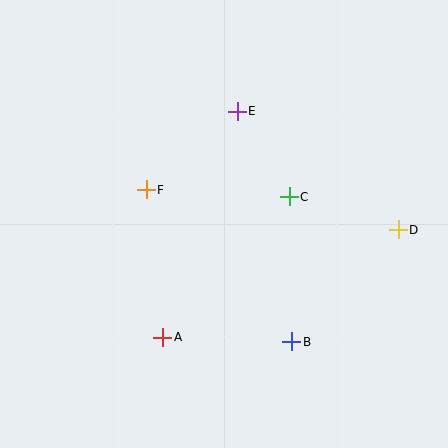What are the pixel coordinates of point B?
Point B is at (292, 342).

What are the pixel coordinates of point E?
Point E is at (237, 111).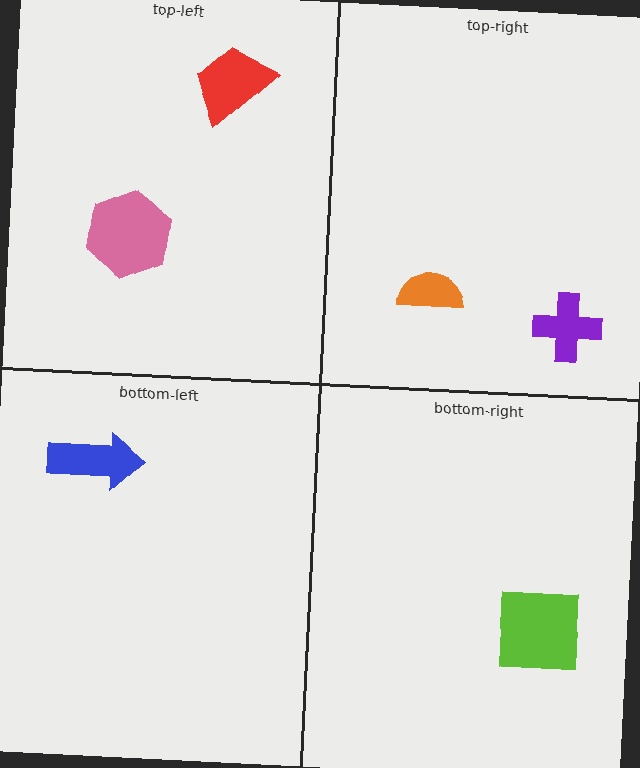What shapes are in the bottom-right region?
The lime square.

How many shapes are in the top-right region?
2.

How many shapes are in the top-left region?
2.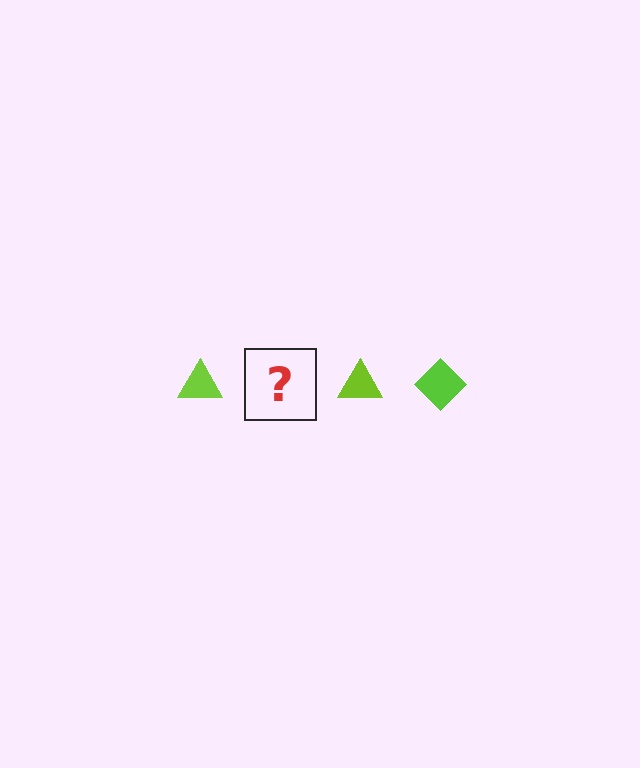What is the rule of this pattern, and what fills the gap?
The rule is that the pattern cycles through triangle, diamond shapes in lime. The gap should be filled with a lime diamond.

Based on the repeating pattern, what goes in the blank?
The blank should be a lime diamond.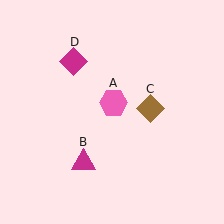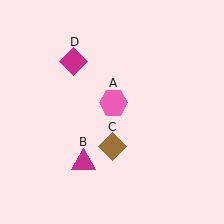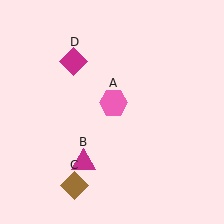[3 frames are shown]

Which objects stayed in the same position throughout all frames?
Pink hexagon (object A) and magenta triangle (object B) and magenta diamond (object D) remained stationary.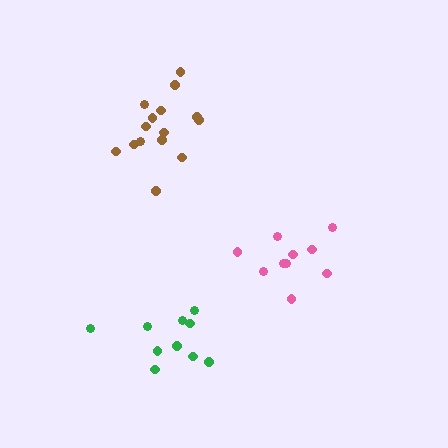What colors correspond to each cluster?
The clusters are colored: brown, green, pink.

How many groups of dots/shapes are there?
There are 3 groups.